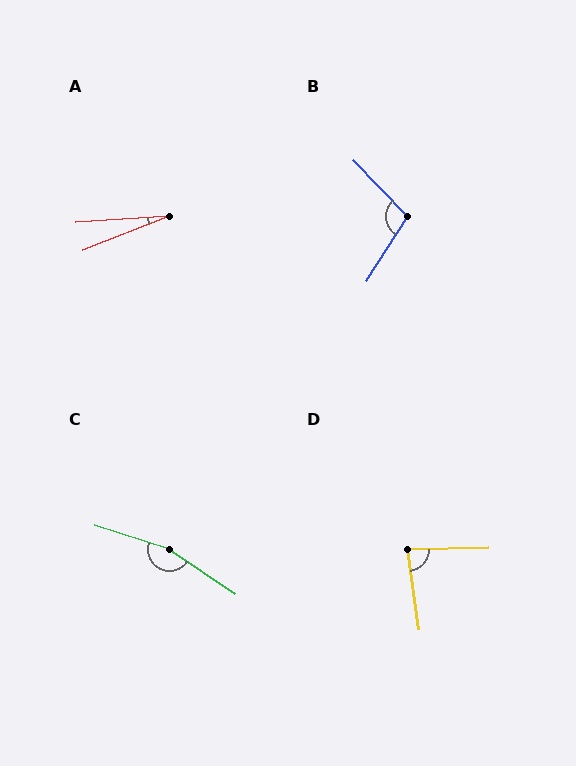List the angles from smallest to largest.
A (18°), D (83°), B (104°), C (164°).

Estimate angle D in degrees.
Approximately 83 degrees.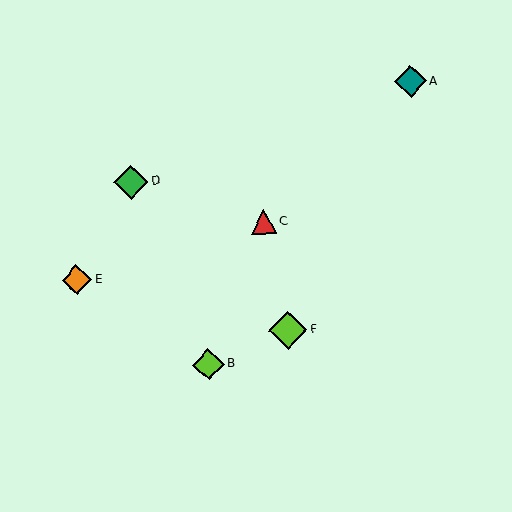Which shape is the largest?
The lime diamond (labeled F) is the largest.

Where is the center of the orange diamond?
The center of the orange diamond is at (77, 280).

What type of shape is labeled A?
Shape A is a teal diamond.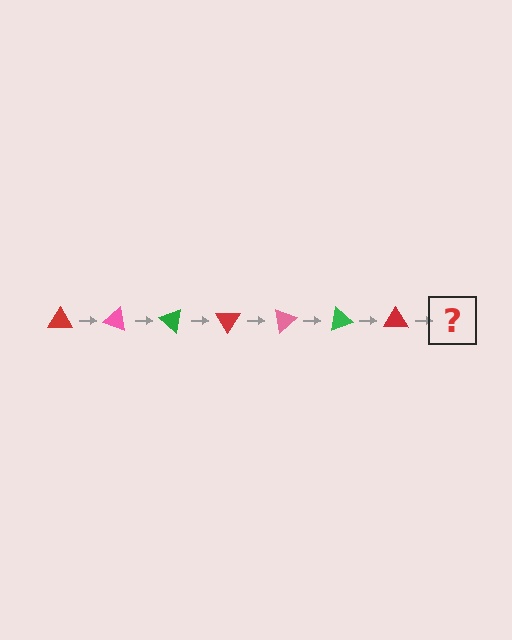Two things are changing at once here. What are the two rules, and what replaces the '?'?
The two rules are that it rotates 20 degrees each step and the color cycles through red, pink, and green. The '?' should be a pink triangle, rotated 140 degrees from the start.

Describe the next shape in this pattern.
It should be a pink triangle, rotated 140 degrees from the start.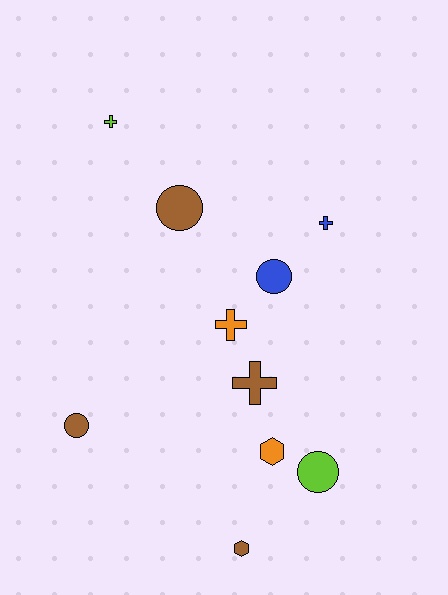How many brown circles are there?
There are 2 brown circles.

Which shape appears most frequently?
Cross, with 4 objects.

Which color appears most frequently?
Brown, with 4 objects.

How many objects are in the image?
There are 10 objects.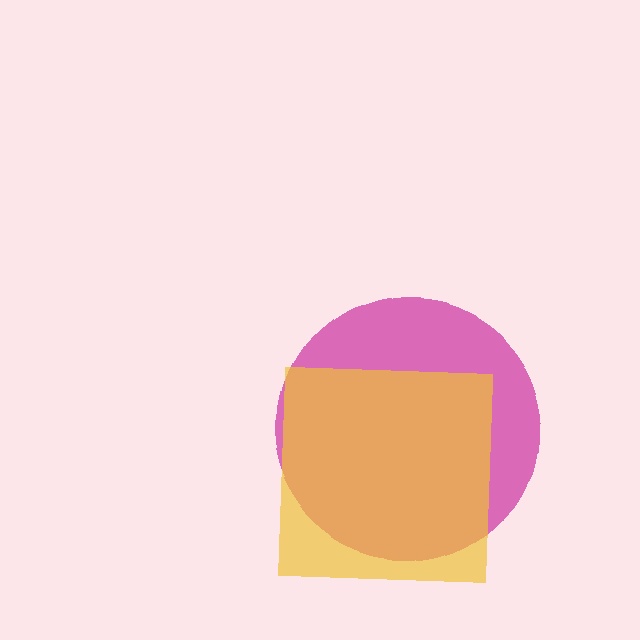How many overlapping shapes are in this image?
There are 2 overlapping shapes in the image.